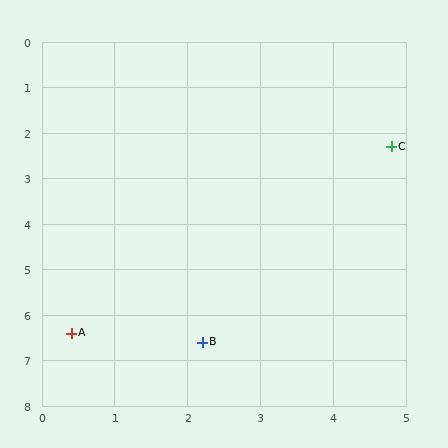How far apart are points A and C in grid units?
Points A and C are about 6.0 grid units apart.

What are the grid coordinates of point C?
Point C is at approximately (4.8, 2.3).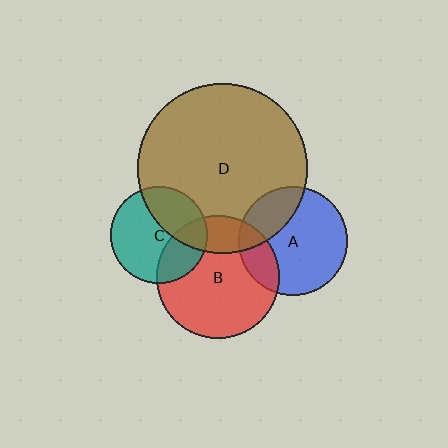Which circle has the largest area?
Circle D (brown).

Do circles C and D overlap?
Yes.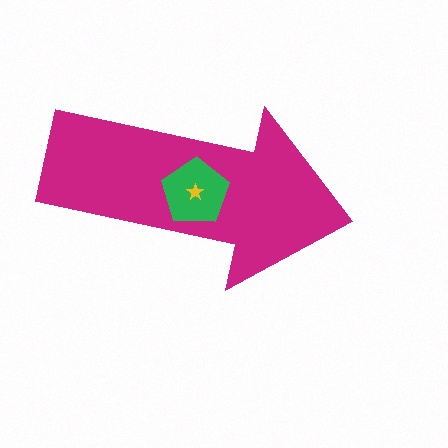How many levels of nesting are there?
3.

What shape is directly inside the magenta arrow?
The green pentagon.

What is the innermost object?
The yellow star.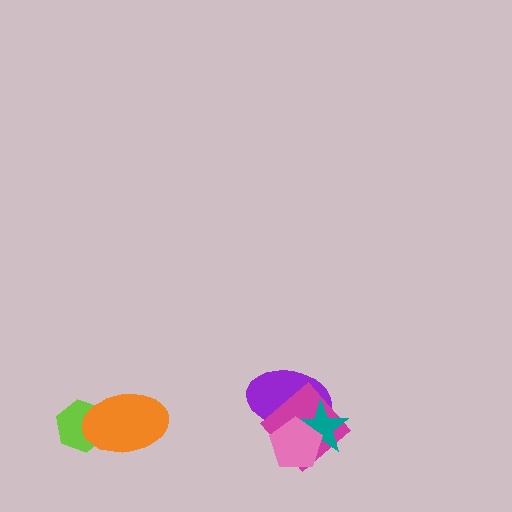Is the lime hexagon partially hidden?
Yes, it is partially covered by another shape.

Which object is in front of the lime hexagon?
The orange ellipse is in front of the lime hexagon.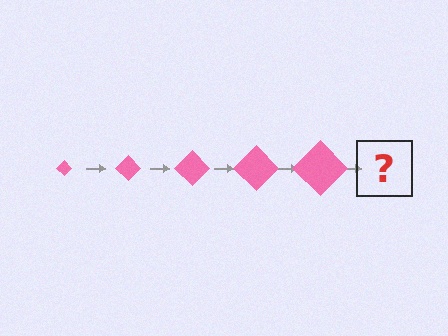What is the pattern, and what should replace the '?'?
The pattern is that the diamond gets progressively larger each step. The '?' should be a pink diamond, larger than the previous one.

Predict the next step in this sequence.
The next step is a pink diamond, larger than the previous one.